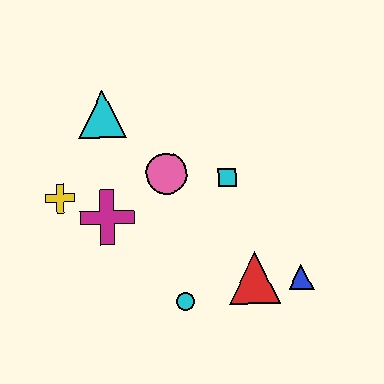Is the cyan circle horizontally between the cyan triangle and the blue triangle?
Yes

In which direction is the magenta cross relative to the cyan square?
The magenta cross is to the left of the cyan square.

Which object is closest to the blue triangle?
The red triangle is closest to the blue triangle.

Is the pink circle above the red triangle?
Yes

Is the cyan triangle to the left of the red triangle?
Yes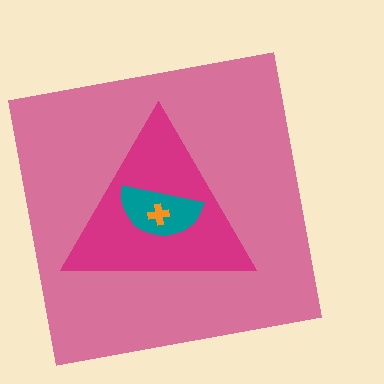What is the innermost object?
The orange cross.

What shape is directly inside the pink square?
The magenta triangle.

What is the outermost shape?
The pink square.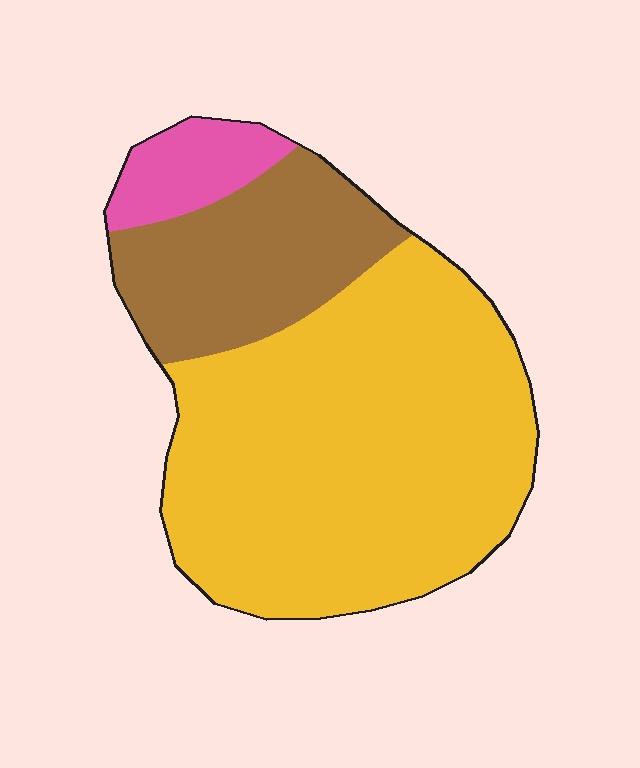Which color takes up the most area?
Yellow, at roughly 70%.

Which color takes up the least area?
Pink, at roughly 10%.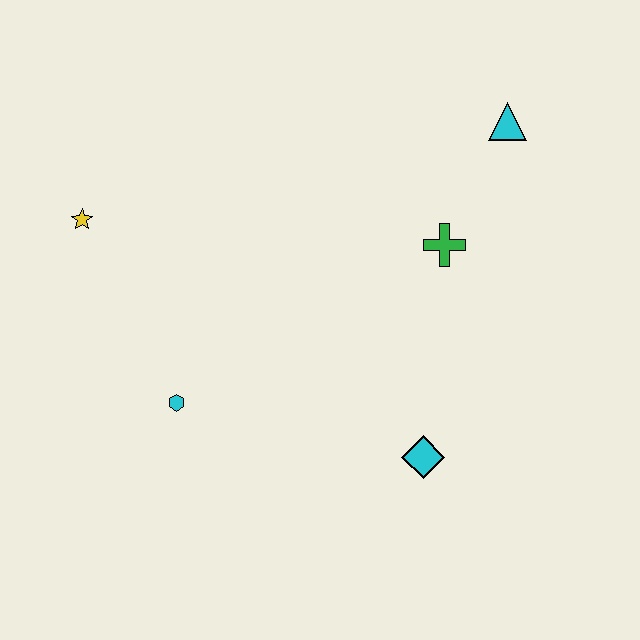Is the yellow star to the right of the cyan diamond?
No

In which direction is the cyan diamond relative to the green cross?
The cyan diamond is below the green cross.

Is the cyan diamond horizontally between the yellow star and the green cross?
Yes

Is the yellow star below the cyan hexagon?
No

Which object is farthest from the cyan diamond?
The yellow star is farthest from the cyan diamond.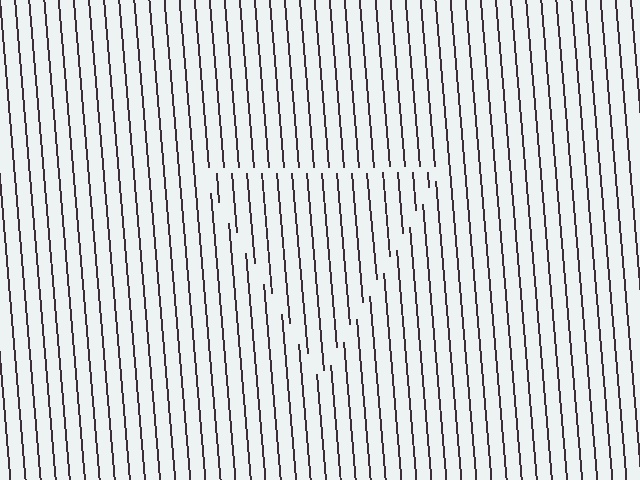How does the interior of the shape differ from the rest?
The interior of the shape contains the same grating, shifted by half a period — the contour is defined by the phase discontinuity where line-ends from the inner and outer gratings abut.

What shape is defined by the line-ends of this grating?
An illusory triangle. The interior of the shape contains the same grating, shifted by half a period — the contour is defined by the phase discontinuity where line-ends from the inner and outer gratings abut.